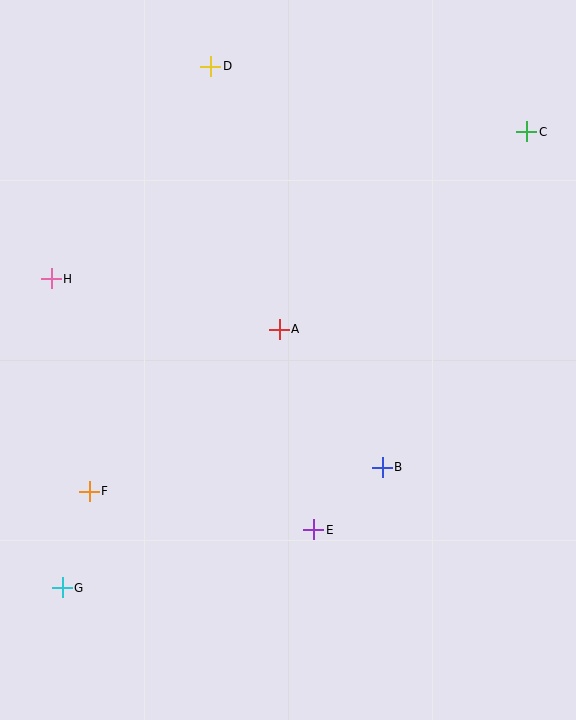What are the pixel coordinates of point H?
Point H is at (51, 279).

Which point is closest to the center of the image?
Point A at (279, 329) is closest to the center.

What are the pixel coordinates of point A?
Point A is at (279, 329).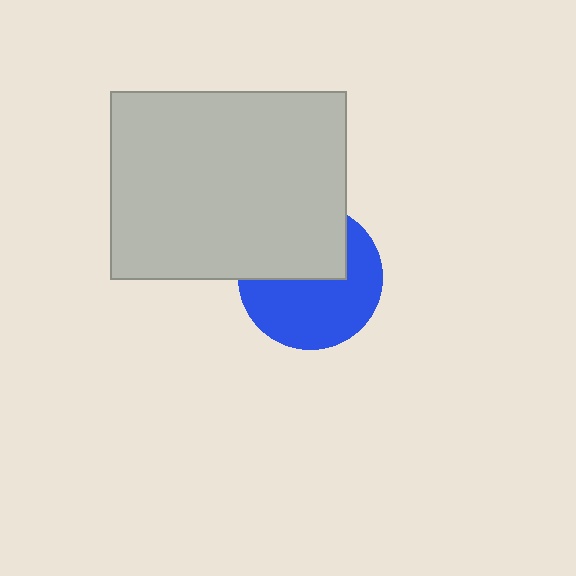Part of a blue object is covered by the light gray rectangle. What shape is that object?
It is a circle.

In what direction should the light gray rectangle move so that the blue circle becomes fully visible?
The light gray rectangle should move up. That is the shortest direction to clear the overlap and leave the blue circle fully visible.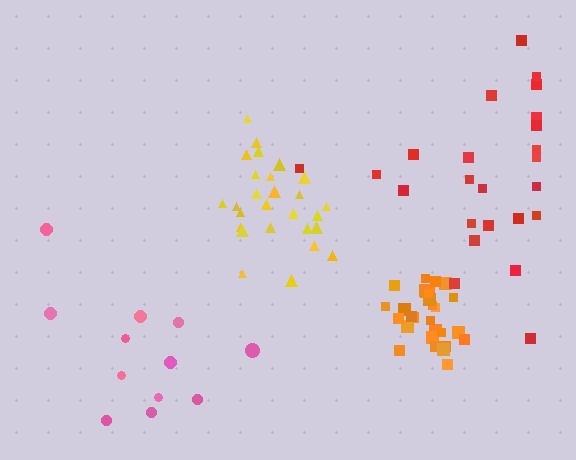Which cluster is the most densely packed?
Orange.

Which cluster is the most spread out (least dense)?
Pink.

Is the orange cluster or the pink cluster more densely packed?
Orange.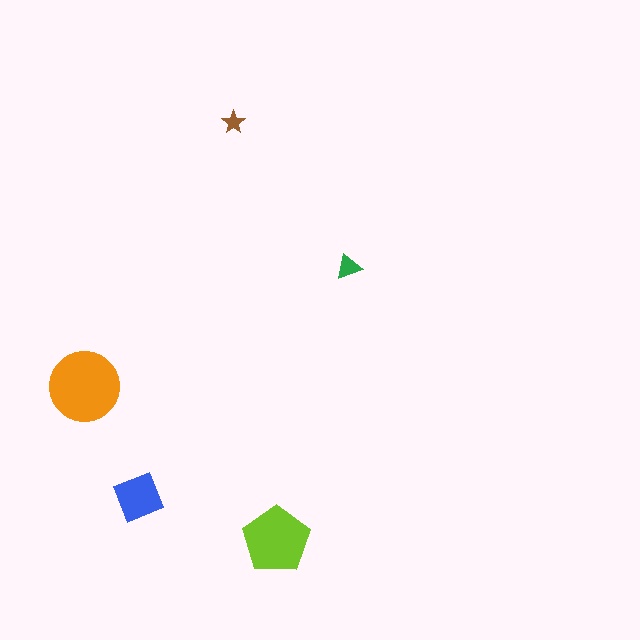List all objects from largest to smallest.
The orange circle, the lime pentagon, the blue diamond, the green triangle, the brown star.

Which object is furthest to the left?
The orange circle is leftmost.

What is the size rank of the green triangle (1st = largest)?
4th.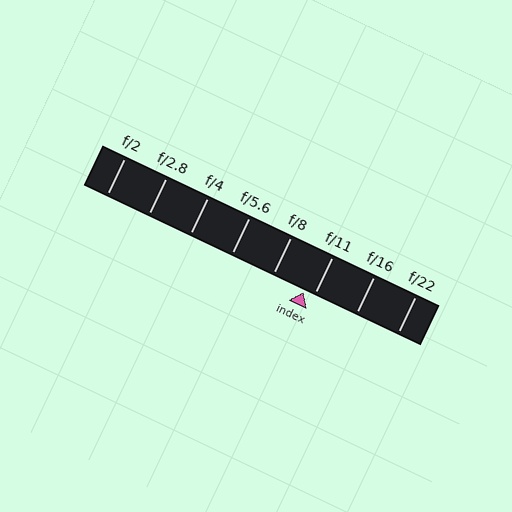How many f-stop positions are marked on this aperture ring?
There are 8 f-stop positions marked.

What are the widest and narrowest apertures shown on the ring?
The widest aperture shown is f/2 and the narrowest is f/22.